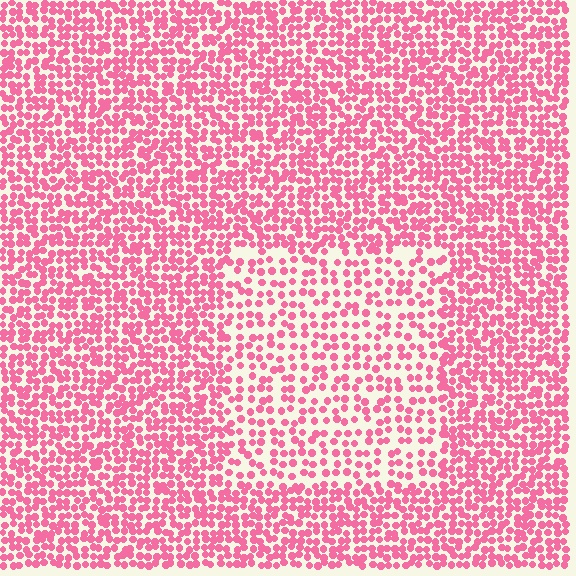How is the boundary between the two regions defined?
The boundary is defined by a change in element density (approximately 1.8x ratio). All elements are the same color, size, and shape.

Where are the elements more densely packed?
The elements are more densely packed outside the rectangle boundary.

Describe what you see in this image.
The image contains small pink elements arranged at two different densities. A rectangle-shaped region is visible where the elements are less densely packed than the surrounding area.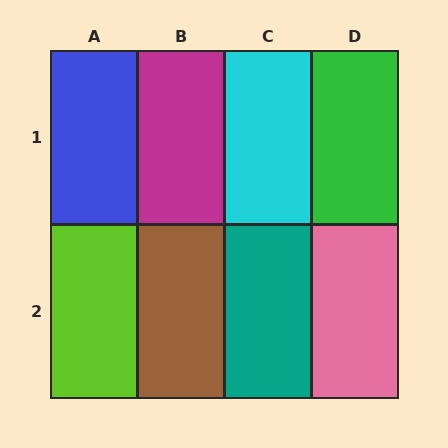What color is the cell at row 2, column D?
Pink.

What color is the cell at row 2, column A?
Lime.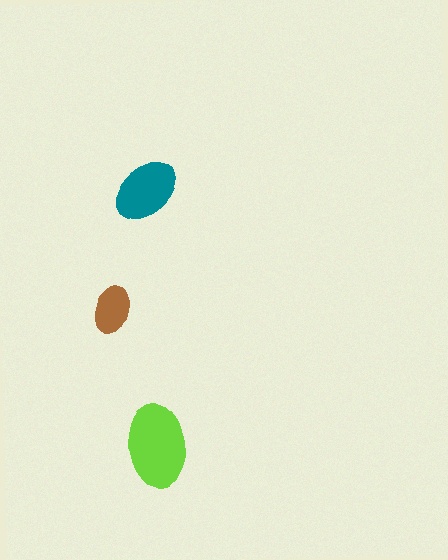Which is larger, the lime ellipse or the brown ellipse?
The lime one.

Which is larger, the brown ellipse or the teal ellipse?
The teal one.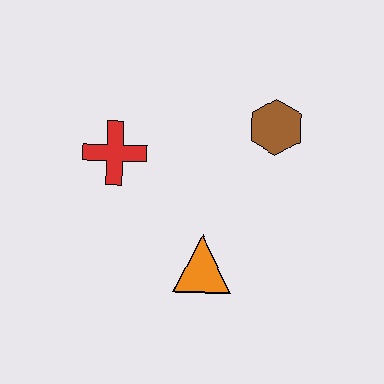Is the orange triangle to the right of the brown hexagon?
No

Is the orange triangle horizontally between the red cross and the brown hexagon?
Yes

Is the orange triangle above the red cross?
No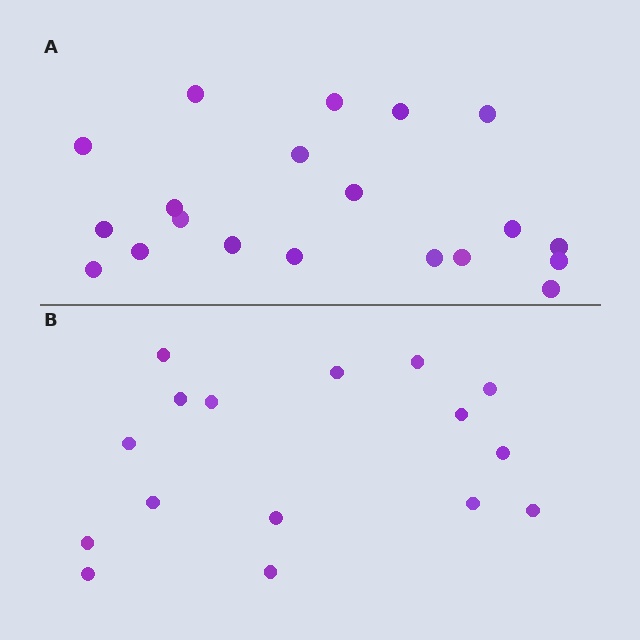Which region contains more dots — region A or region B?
Region A (the top region) has more dots.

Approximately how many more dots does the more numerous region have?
Region A has about 4 more dots than region B.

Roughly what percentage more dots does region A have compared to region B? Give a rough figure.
About 25% more.